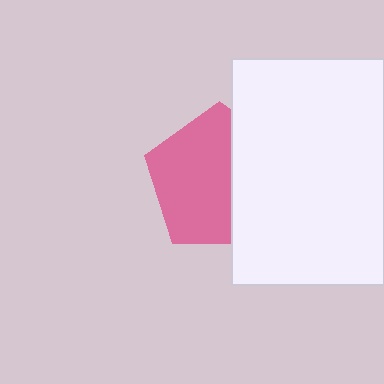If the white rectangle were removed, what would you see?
You would see the complete pink pentagon.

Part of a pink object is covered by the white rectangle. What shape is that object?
It is a pentagon.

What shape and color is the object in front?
The object in front is a white rectangle.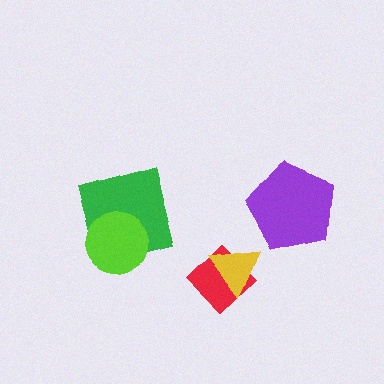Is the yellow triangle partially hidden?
No, no other shape covers it.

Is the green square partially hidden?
Yes, it is partially covered by another shape.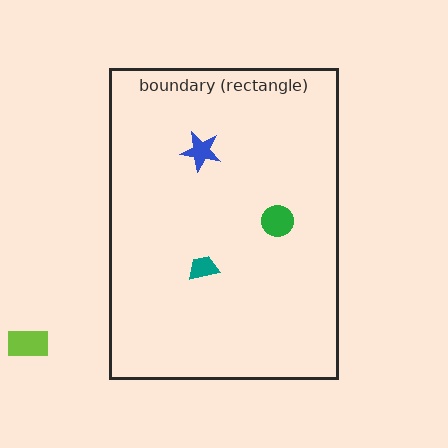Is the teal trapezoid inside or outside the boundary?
Inside.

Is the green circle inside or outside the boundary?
Inside.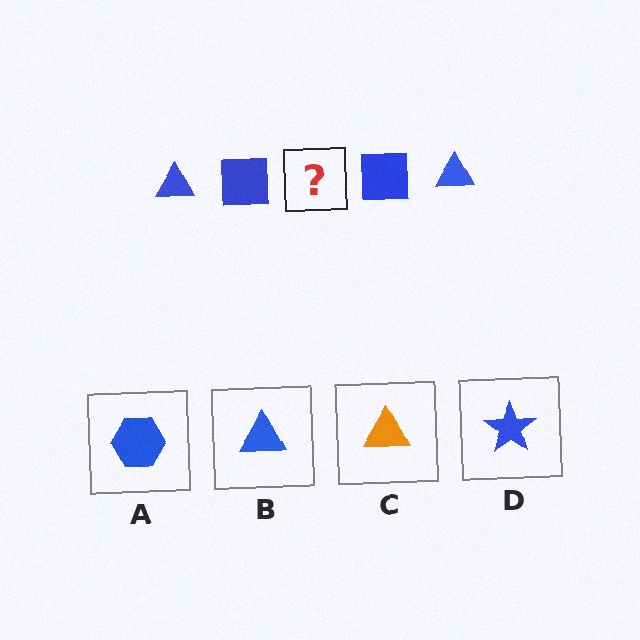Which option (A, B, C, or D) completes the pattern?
B.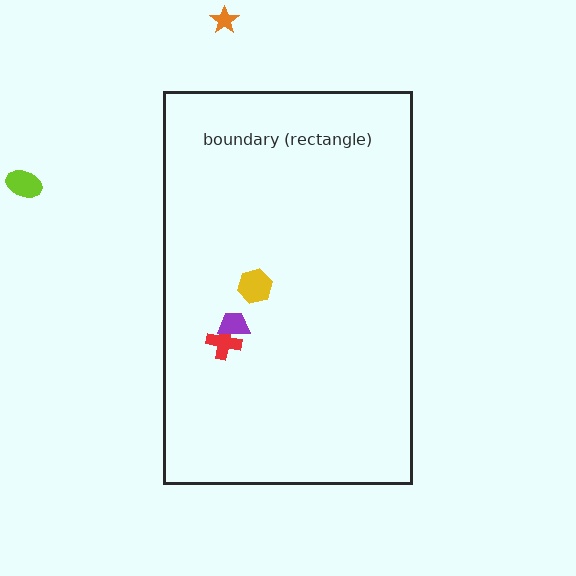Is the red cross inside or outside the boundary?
Inside.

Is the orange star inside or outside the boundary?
Outside.